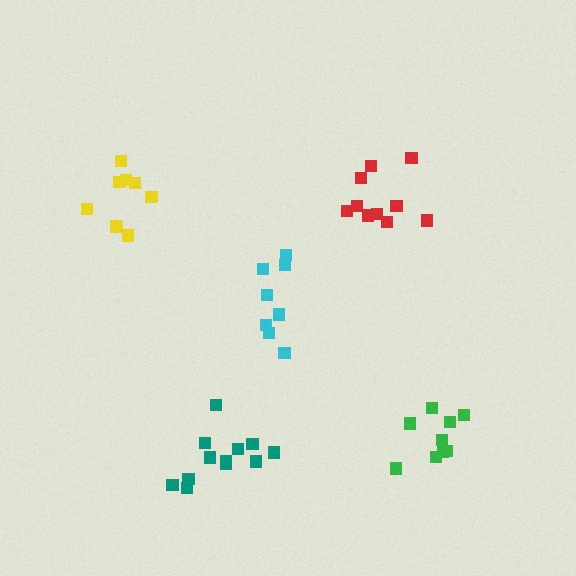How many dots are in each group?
Group 1: 10 dots, Group 2: 12 dots, Group 3: 8 dots, Group 4: 8 dots, Group 5: 9 dots (47 total).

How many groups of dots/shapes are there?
There are 5 groups.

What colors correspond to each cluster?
The clusters are colored: red, teal, cyan, yellow, green.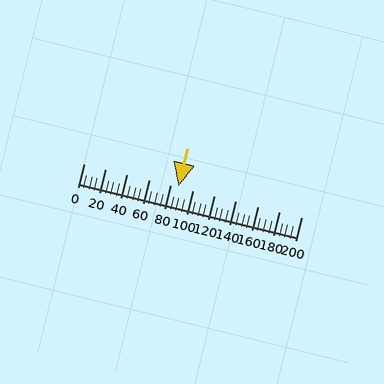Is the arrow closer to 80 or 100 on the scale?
The arrow is closer to 80.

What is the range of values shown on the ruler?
The ruler shows values from 0 to 200.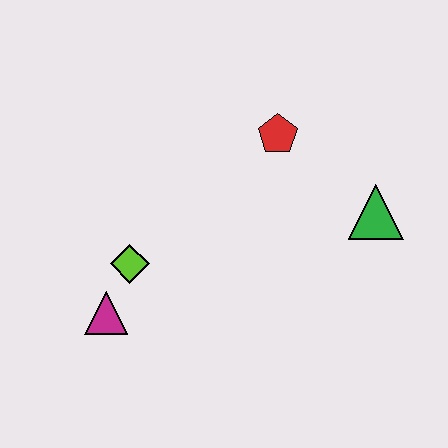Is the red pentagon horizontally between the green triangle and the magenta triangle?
Yes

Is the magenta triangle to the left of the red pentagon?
Yes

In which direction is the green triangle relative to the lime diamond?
The green triangle is to the right of the lime diamond.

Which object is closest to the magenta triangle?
The lime diamond is closest to the magenta triangle.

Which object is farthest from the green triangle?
The magenta triangle is farthest from the green triangle.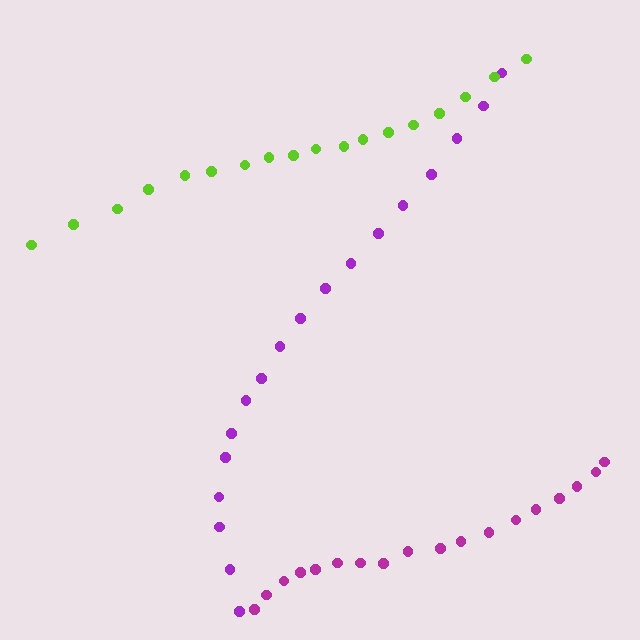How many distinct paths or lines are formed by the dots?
There are 3 distinct paths.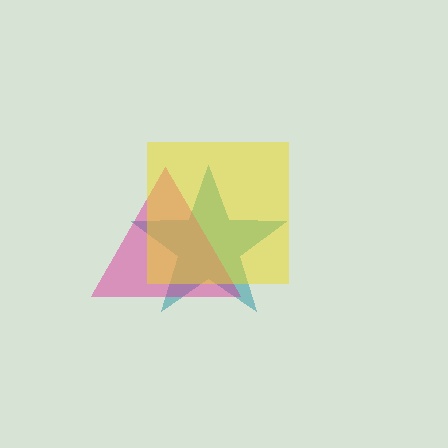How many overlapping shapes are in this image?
There are 3 overlapping shapes in the image.